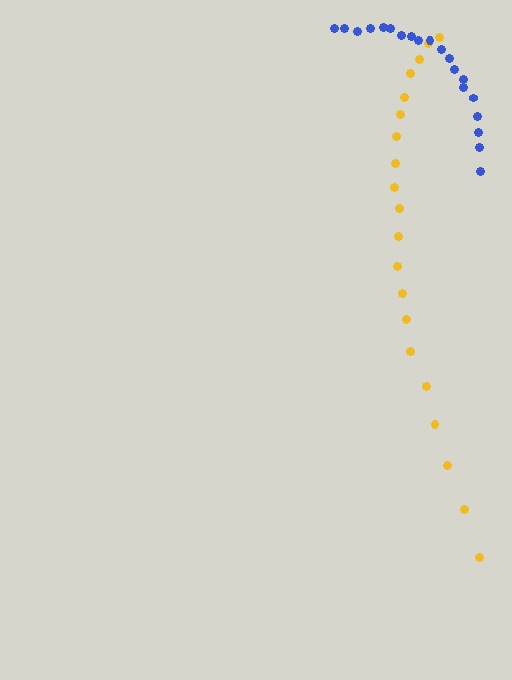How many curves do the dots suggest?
There are 2 distinct paths.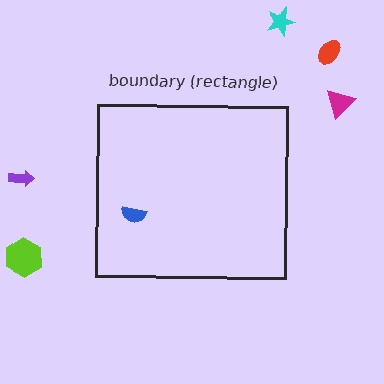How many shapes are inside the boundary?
1 inside, 5 outside.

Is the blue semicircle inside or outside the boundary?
Inside.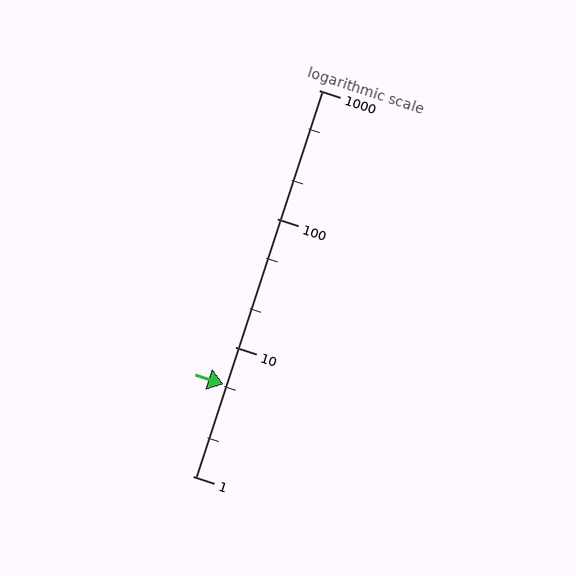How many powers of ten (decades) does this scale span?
The scale spans 3 decades, from 1 to 1000.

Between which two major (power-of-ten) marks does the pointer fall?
The pointer is between 1 and 10.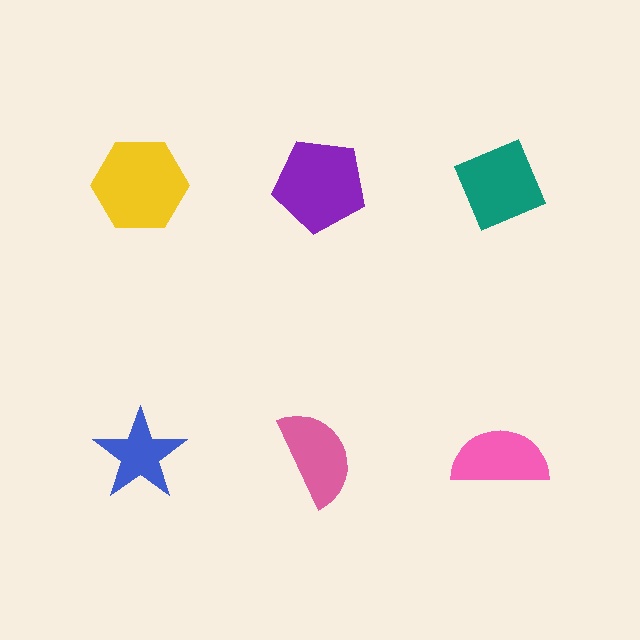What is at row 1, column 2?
A purple pentagon.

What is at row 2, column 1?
A blue star.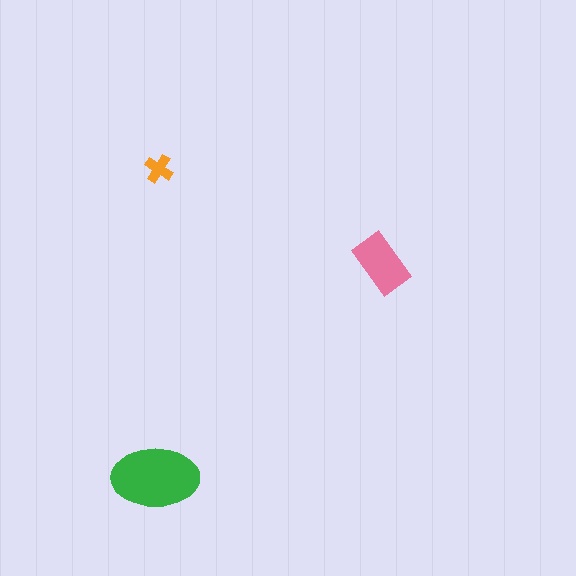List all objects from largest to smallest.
The green ellipse, the pink rectangle, the orange cross.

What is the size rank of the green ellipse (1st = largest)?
1st.